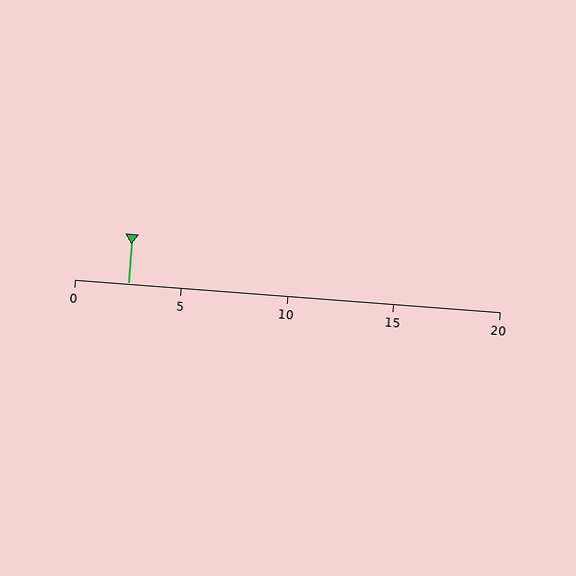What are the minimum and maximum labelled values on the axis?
The axis runs from 0 to 20.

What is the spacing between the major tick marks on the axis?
The major ticks are spaced 5 apart.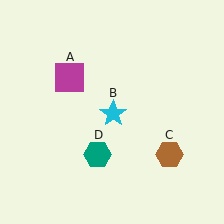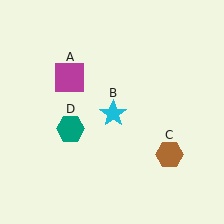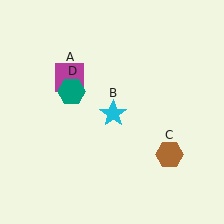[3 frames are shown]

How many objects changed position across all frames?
1 object changed position: teal hexagon (object D).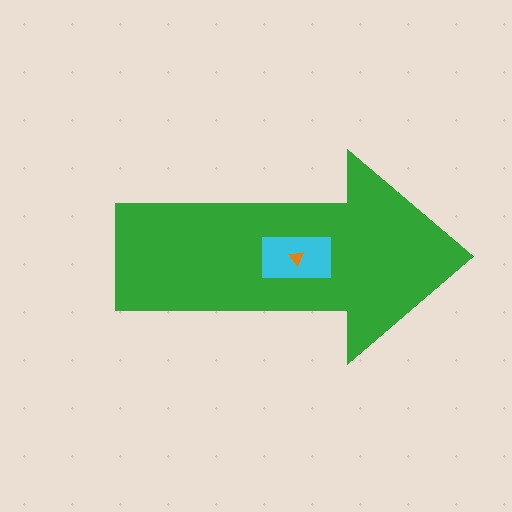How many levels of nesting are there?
3.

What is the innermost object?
The orange triangle.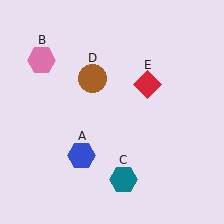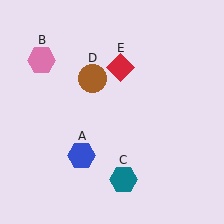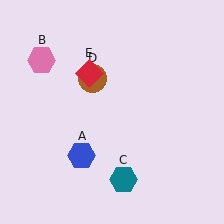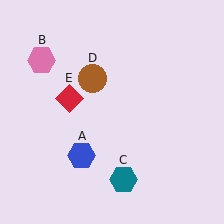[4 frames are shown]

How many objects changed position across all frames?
1 object changed position: red diamond (object E).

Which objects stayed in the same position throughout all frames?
Blue hexagon (object A) and pink hexagon (object B) and teal hexagon (object C) and brown circle (object D) remained stationary.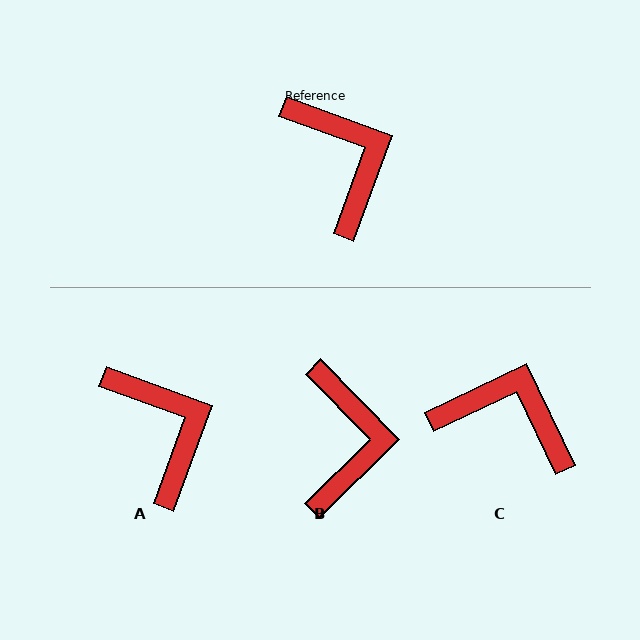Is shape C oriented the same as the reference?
No, it is off by about 46 degrees.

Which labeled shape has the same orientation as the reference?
A.